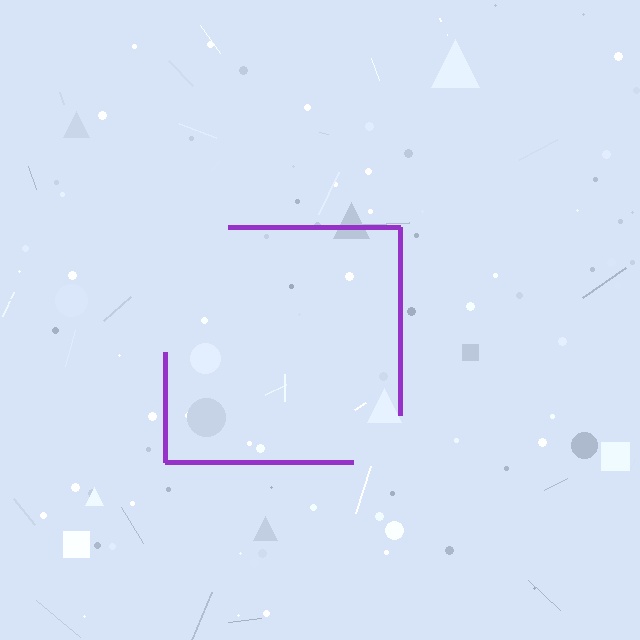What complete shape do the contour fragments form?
The contour fragments form a square.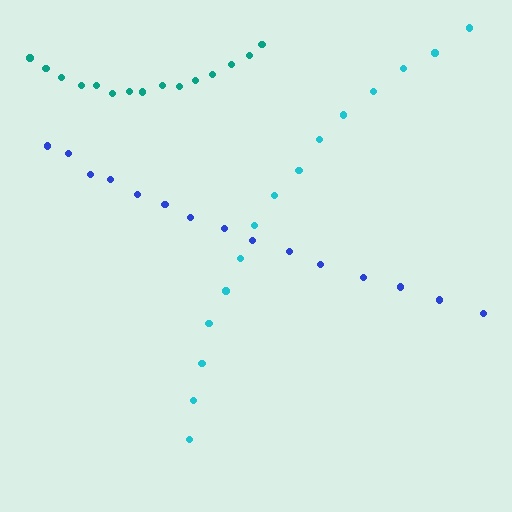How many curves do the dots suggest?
There are 3 distinct paths.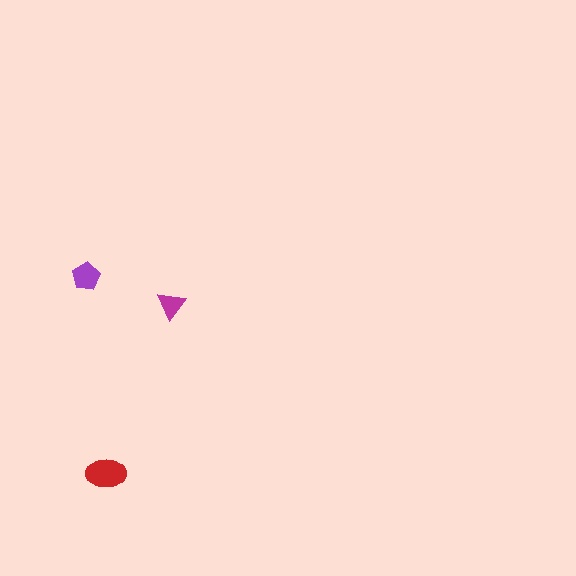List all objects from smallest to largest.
The magenta triangle, the purple pentagon, the red ellipse.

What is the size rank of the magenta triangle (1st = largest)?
3rd.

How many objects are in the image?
There are 3 objects in the image.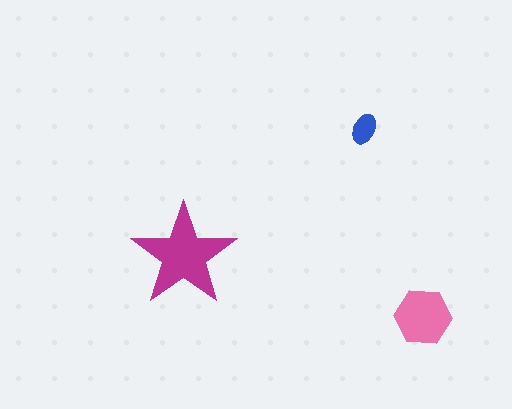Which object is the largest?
The magenta star.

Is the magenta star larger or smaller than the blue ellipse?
Larger.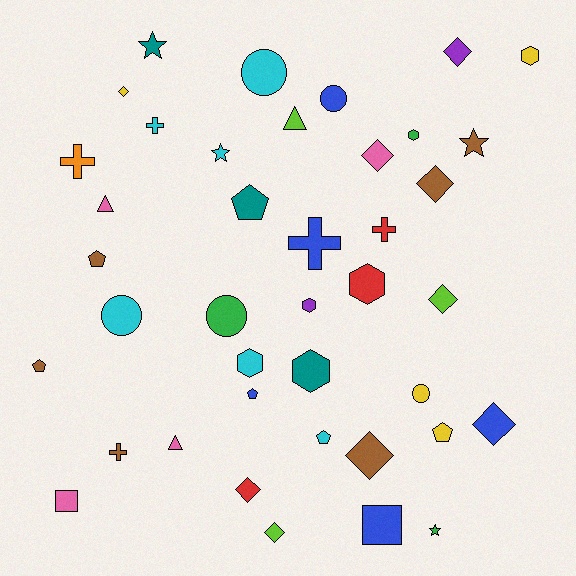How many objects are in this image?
There are 40 objects.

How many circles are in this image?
There are 5 circles.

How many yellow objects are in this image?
There are 4 yellow objects.